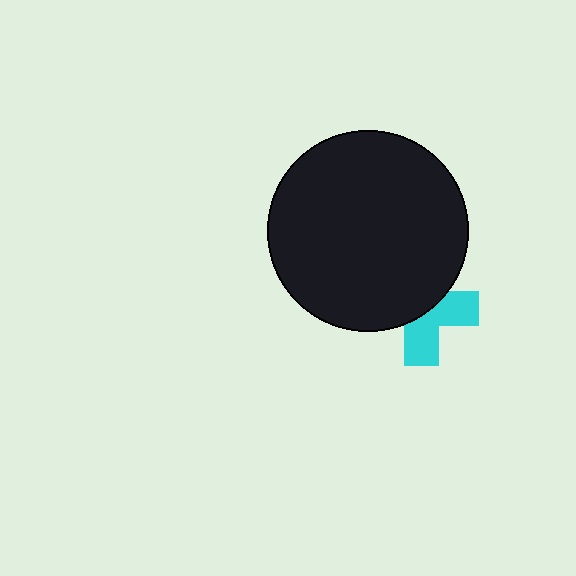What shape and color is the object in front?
The object in front is a black circle.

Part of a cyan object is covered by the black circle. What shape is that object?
It is a cross.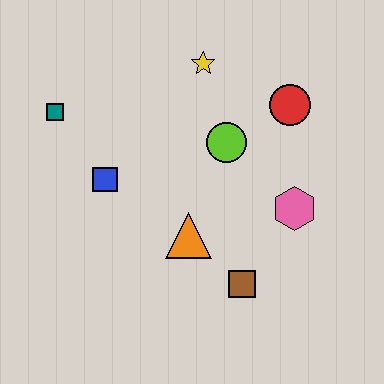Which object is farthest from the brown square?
The teal square is farthest from the brown square.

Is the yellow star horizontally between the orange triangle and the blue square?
No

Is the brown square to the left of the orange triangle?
No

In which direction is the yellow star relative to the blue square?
The yellow star is above the blue square.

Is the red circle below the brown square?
No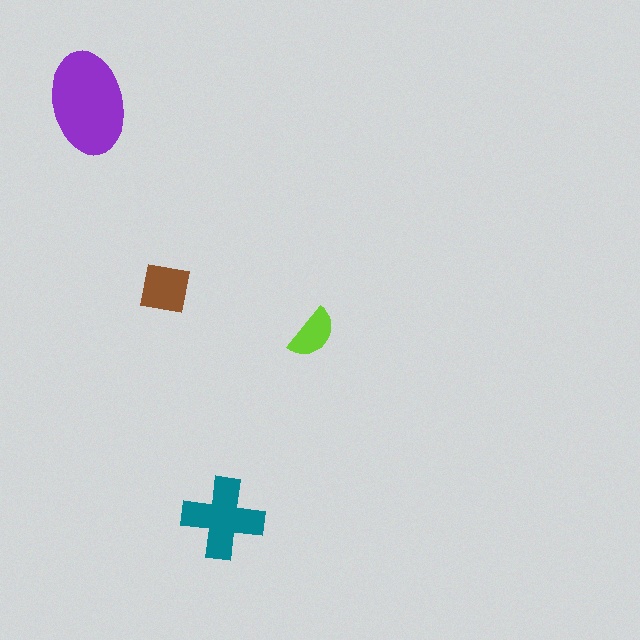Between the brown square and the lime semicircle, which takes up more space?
The brown square.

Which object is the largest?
The purple ellipse.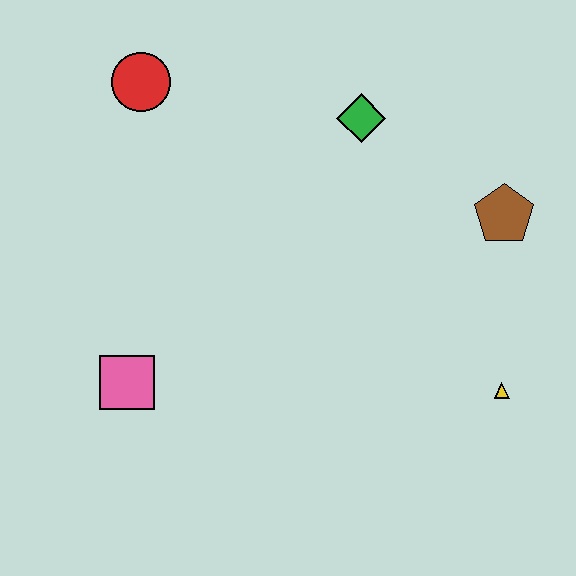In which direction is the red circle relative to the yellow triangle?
The red circle is to the left of the yellow triangle.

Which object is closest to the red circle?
The green diamond is closest to the red circle.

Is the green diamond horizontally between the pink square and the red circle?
No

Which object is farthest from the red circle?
The yellow triangle is farthest from the red circle.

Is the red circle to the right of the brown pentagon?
No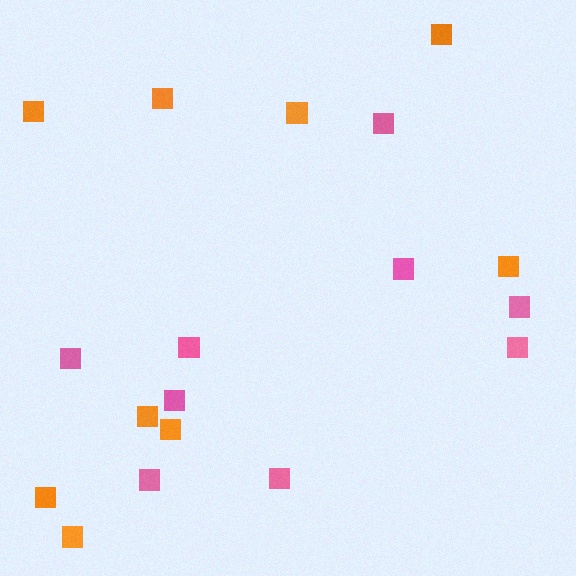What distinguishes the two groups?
There are 2 groups: one group of pink squares (9) and one group of orange squares (9).